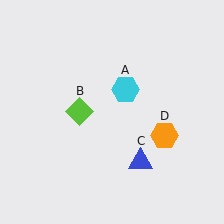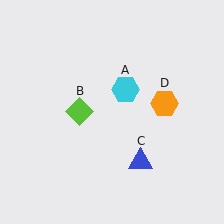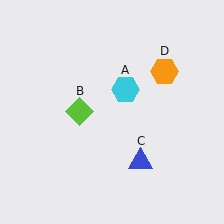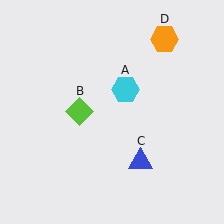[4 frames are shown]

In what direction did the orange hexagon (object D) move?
The orange hexagon (object D) moved up.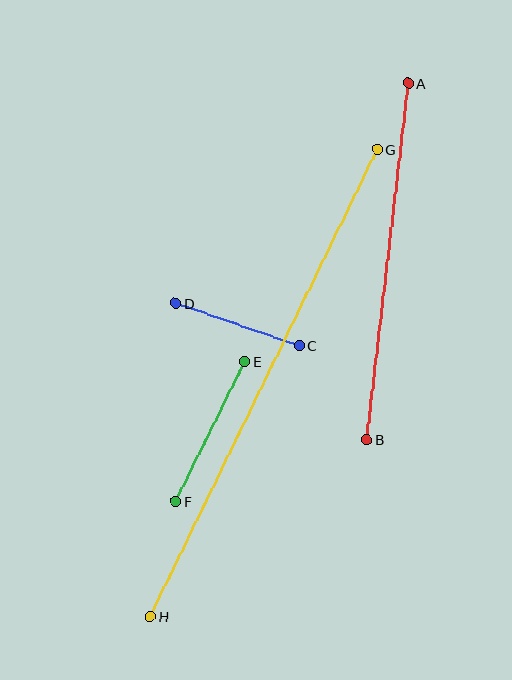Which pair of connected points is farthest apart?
Points G and H are farthest apart.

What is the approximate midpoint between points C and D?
The midpoint is at approximately (237, 325) pixels.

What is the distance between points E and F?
The distance is approximately 156 pixels.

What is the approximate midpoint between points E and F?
The midpoint is at approximately (210, 431) pixels.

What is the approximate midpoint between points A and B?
The midpoint is at approximately (387, 262) pixels.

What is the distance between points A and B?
The distance is approximately 359 pixels.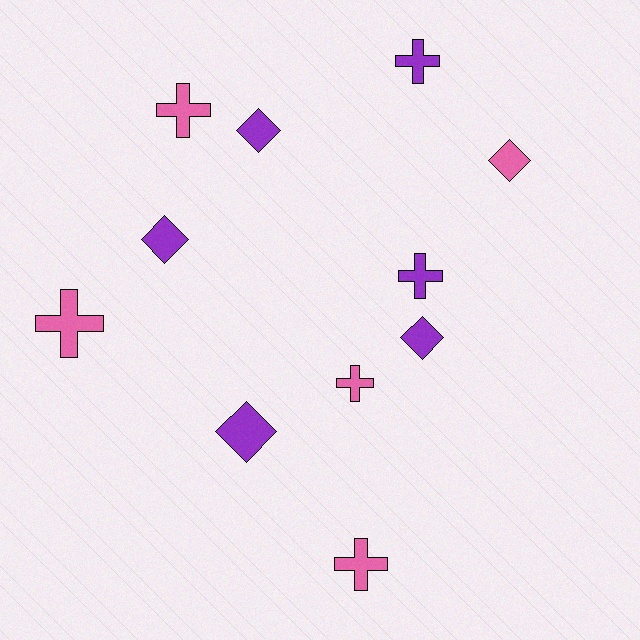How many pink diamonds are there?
There is 1 pink diamond.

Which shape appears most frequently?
Cross, with 6 objects.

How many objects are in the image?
There are 11 objects.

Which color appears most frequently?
Purple, with 6 objects.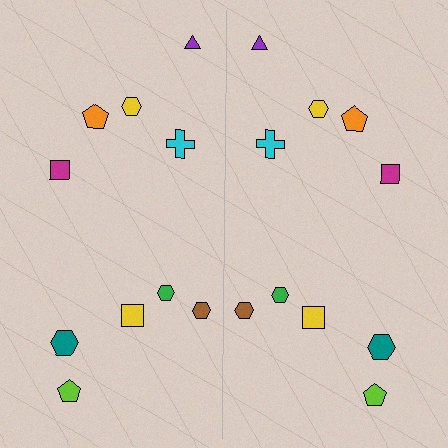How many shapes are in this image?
There are 20 shapes in this image.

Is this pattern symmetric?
Yes, this pattern has bilateral (reflection) symmetry.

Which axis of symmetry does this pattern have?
The pattern has a vertical axis of symmetry running through the center of the image.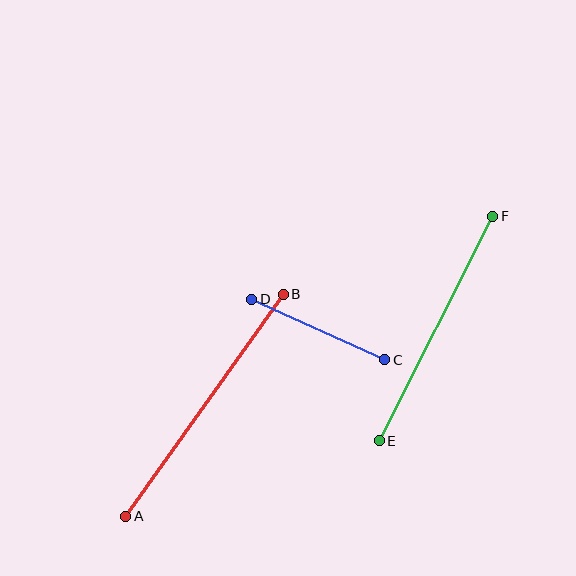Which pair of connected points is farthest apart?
Points A and B are farthest apart.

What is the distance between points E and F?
The distance is approximately 252 pixels.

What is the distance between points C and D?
The distance is approximately 146 pixels.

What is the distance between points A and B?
The distance is approximately 272 pixels.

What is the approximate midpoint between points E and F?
The midpoint is at approximately (436, 329) pixels.